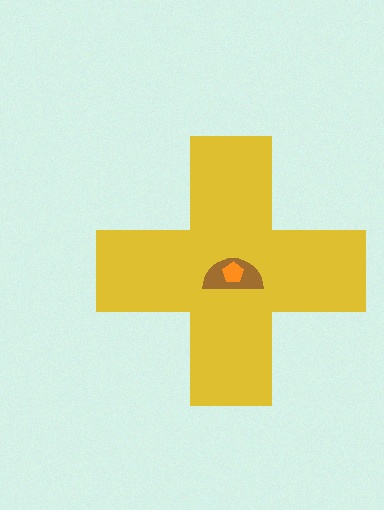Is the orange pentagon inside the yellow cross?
Yes.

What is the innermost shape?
The orange pentagon.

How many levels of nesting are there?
3.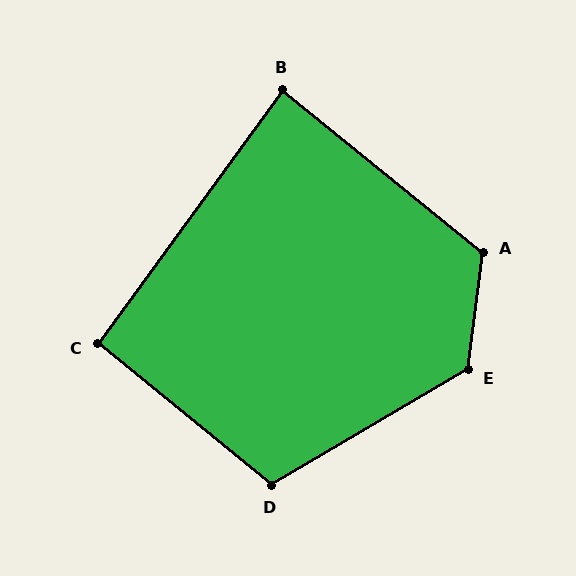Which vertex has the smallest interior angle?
B, at approximately 87 degrees.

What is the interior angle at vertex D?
Approximately 110 degrees (obtuse).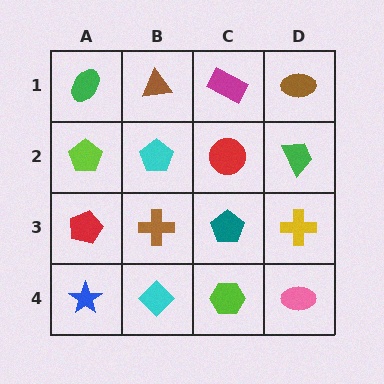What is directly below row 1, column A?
A lime pentagon.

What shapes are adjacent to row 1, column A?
A lime pentagon (row 2, column A), a brown triangle (row 1, column B).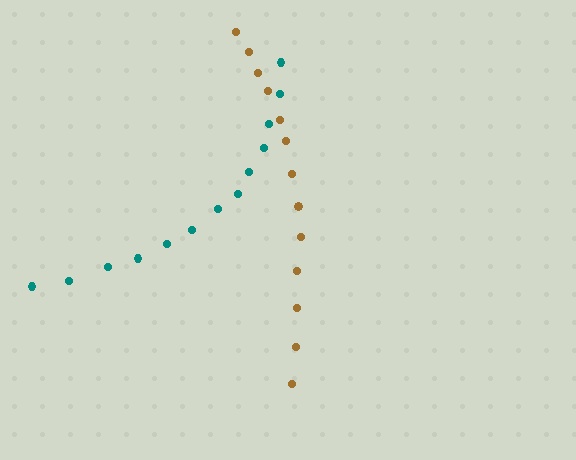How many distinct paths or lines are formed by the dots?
There are 2 distinct paths.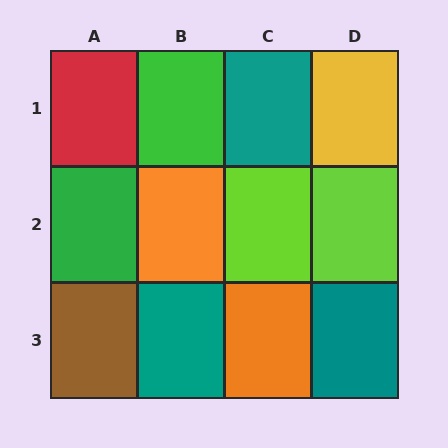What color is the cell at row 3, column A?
Brown.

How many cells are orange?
2 cells are orange.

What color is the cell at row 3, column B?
Teal.